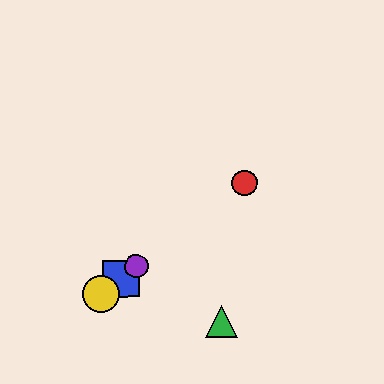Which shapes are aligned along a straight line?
The red circle, the blue square, the yellow circle, the purple circle are aligned along a straight line.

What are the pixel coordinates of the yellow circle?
The yellow circle is at (101, 294).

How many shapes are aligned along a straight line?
4 shapes (the red circle, the blue square, the yellow circle, the purple circle) are aligned along a straight line.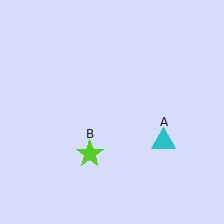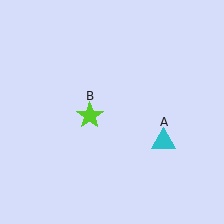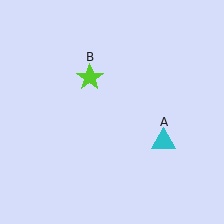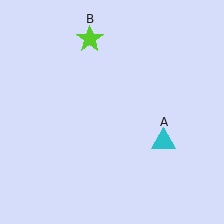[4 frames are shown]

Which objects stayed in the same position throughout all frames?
Cyan triangle (object A) remained stationary.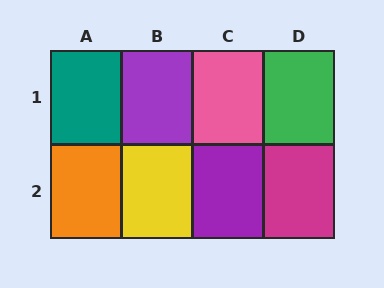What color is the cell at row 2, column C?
Purple.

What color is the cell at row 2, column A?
Orange.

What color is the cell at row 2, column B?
Yellow.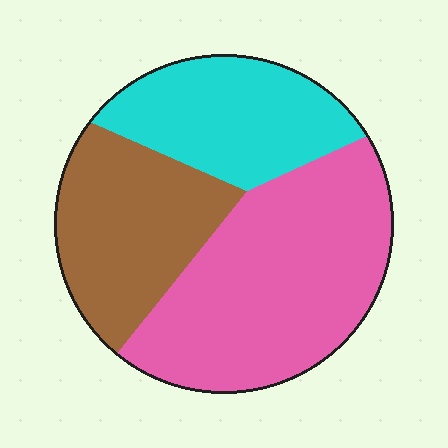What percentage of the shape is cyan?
Cyan covers around 25% of the shape.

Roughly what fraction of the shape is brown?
Brown covers around 30% of the shape.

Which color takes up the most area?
Pink, at roughly 45%.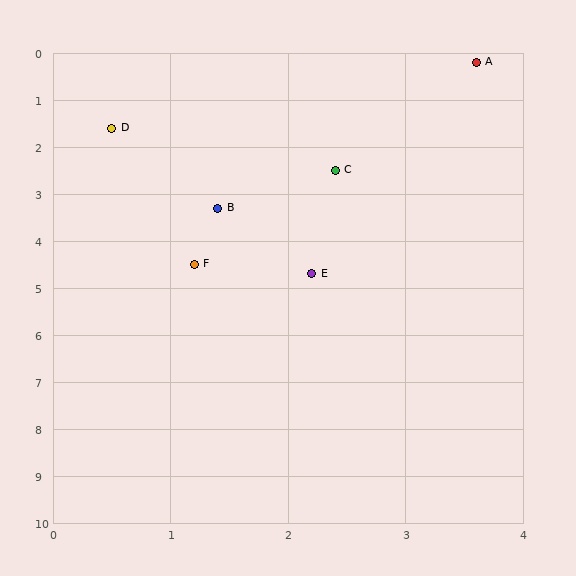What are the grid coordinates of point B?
Point B is at approximately (1.4, 3.3).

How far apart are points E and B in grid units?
Points E and B are about 1.6 grid units apart.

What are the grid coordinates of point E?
Point E is at approximately (2.2, 4.7).